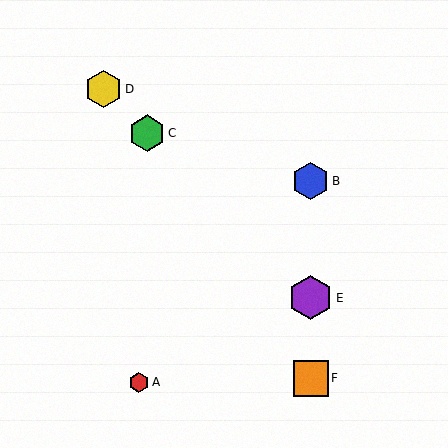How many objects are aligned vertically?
3 objects (B, E, F) are aligned vertically.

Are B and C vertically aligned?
No, B is at x≈311 and C is at x≈147.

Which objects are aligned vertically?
Objects B, E, F are aligned vertically.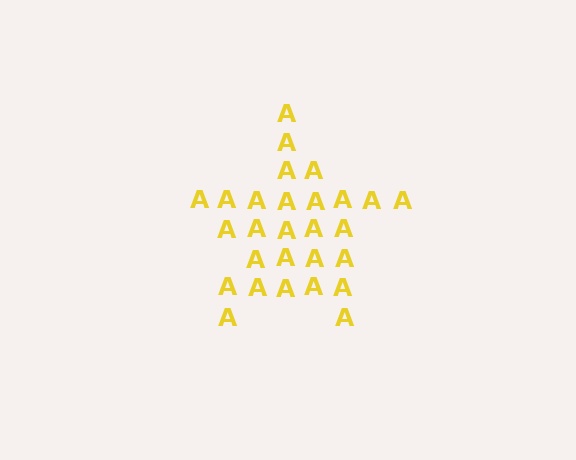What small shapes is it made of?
It is made of small letter A's.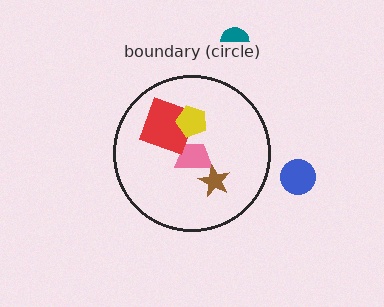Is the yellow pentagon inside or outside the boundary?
Inside.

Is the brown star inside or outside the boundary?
Inside.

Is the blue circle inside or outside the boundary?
Outside.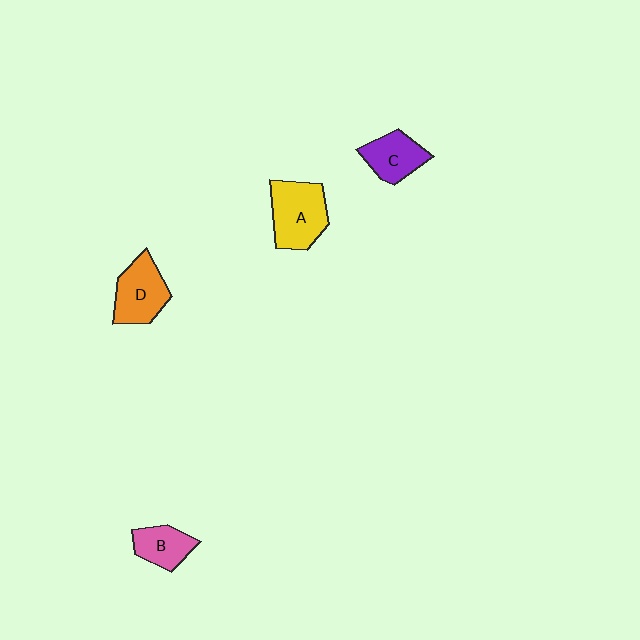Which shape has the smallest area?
Shape B (pink).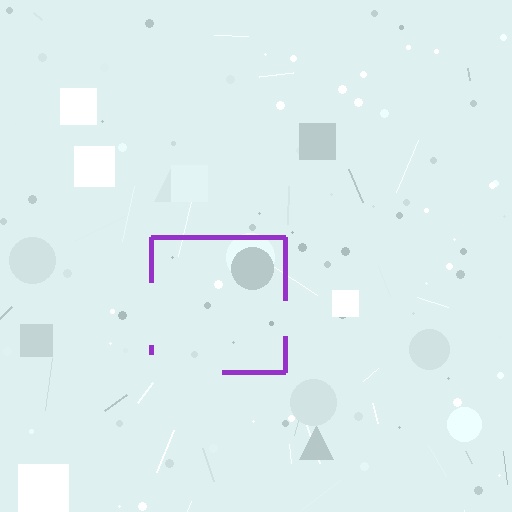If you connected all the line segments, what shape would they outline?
They would outline a square.